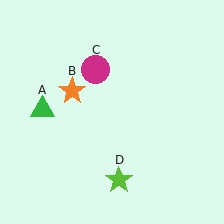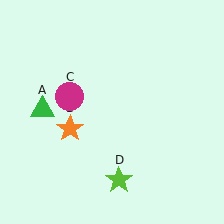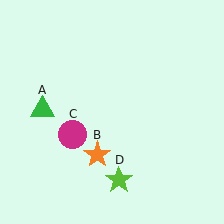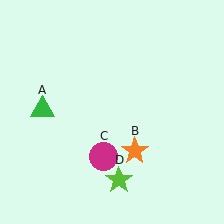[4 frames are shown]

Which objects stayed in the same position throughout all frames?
Green triangle (object A) and lime star (object D) remained stationary.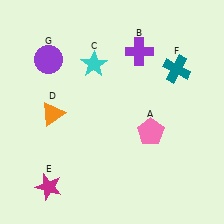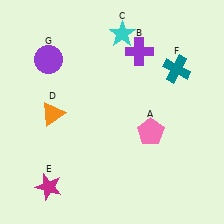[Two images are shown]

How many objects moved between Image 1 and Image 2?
1 object moved between the two images.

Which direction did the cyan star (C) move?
The cyan star (C) moved up.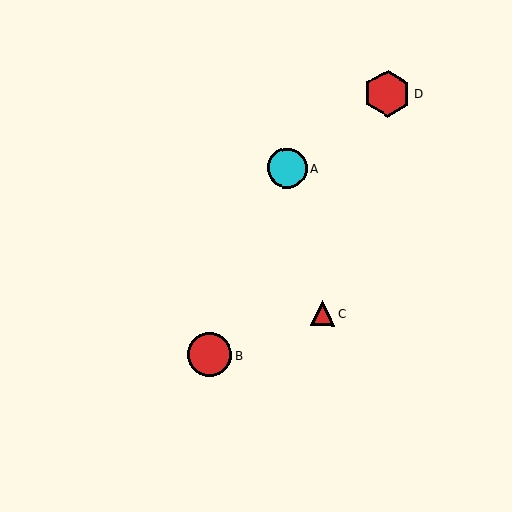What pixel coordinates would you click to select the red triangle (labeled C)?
Click at (322, 313) to select the red triangle C.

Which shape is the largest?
The red hexagon (labeled D) is the largest.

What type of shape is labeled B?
Shape B is a red circle.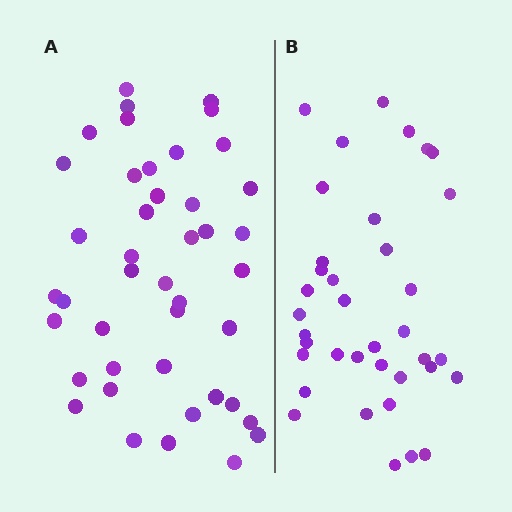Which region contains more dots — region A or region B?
Region A (the left region) has more dots.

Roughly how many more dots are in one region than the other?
Region A has about 6 more dots than region B.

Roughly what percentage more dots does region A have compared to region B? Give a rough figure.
About 15% more.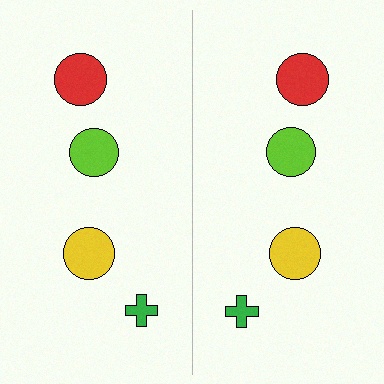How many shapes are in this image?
There are 8 shapes in this image.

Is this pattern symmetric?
Yes, this pattern has bilateral (reflection) symmetry.